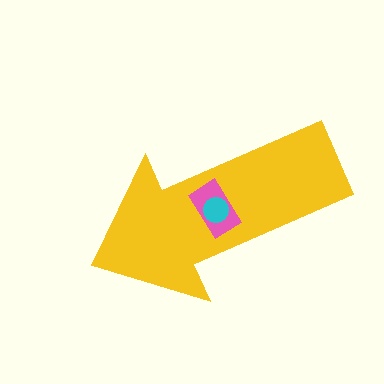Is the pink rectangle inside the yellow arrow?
Yes.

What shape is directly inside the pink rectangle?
The cyan circle.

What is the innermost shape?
The cyan circle.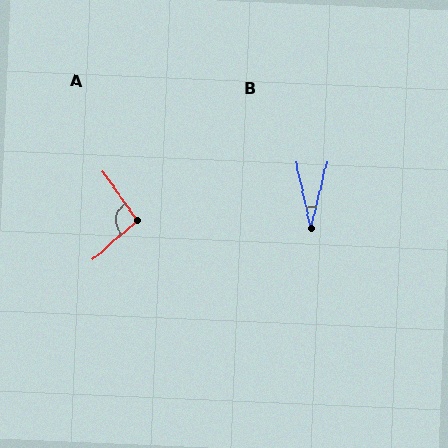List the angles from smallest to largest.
B (27°), A (96°).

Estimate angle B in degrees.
Approximately 27 degrees.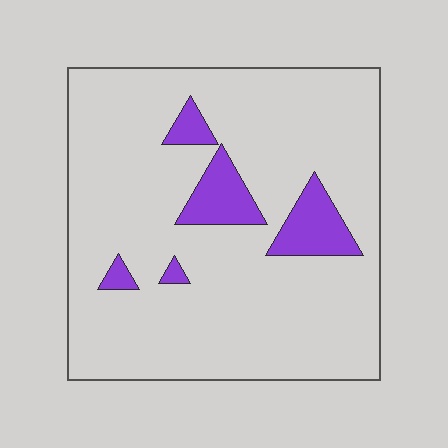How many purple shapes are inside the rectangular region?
5.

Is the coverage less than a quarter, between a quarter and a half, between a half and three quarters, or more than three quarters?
Less than a quarter.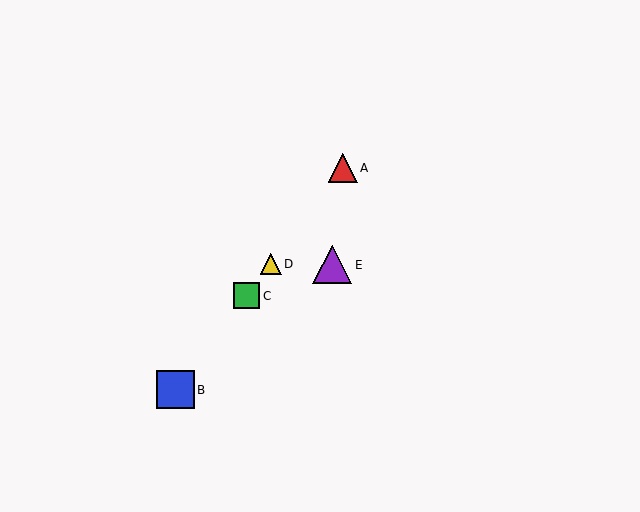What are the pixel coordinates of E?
Object E is at (332, 265).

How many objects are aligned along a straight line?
4 objects (A, B, C, D) are aligned along a straight line.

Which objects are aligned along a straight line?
Objects A, B, C, D are aligned along a straight line.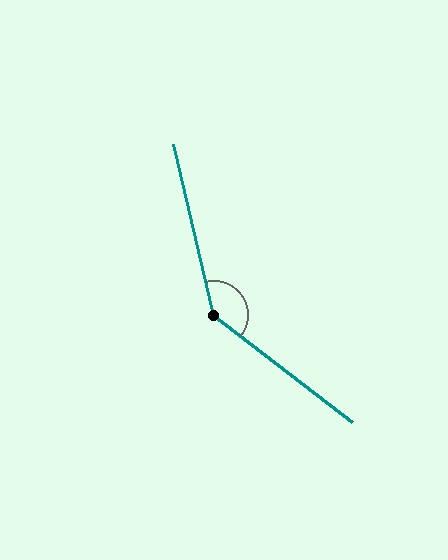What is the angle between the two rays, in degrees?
Approximately 141 degrees.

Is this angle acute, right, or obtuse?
It is obtuse.